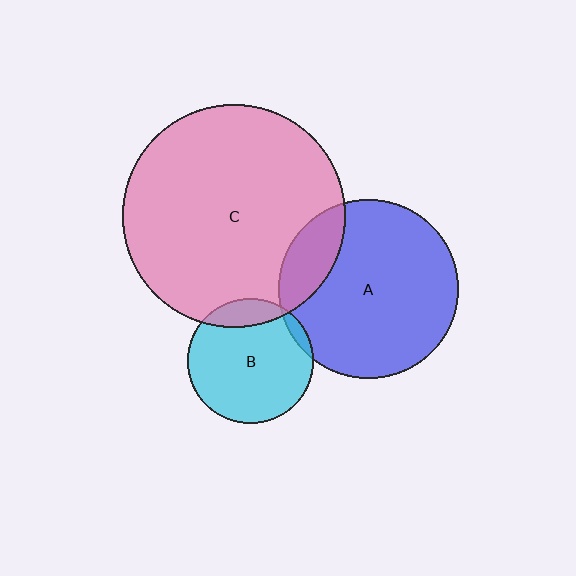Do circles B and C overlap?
Yes.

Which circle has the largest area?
Circle C (pink).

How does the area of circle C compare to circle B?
Approximately 3.2 times.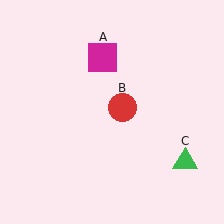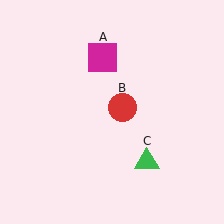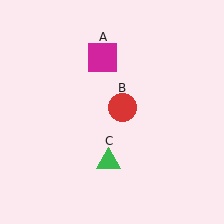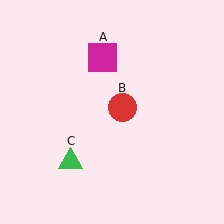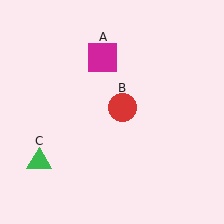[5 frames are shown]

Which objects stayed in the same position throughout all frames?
Magenta square (object A) and red circle (object B) remained stationary.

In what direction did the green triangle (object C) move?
The green triangle (object C) moved left.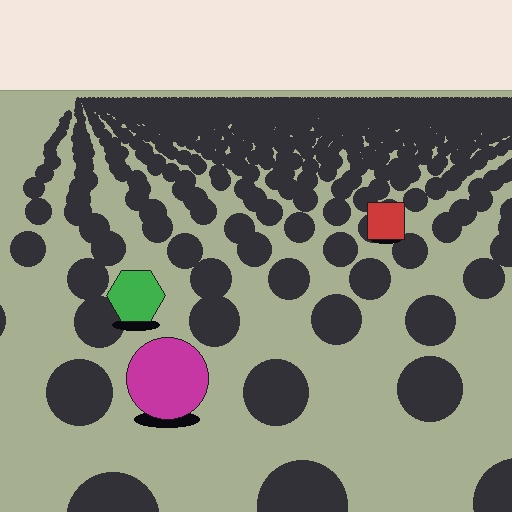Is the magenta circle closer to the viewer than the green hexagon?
Yes. The magenta circle is closer — you can tell from the texture gradient: the ground texture is coarser near it.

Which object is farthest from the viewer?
The red square is farthest from the viewer. It appears smaller and the ground texture around it is denser.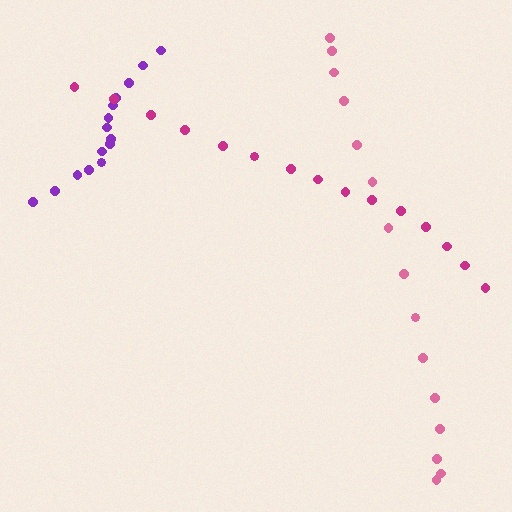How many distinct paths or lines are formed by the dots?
There are 3 distinct paths.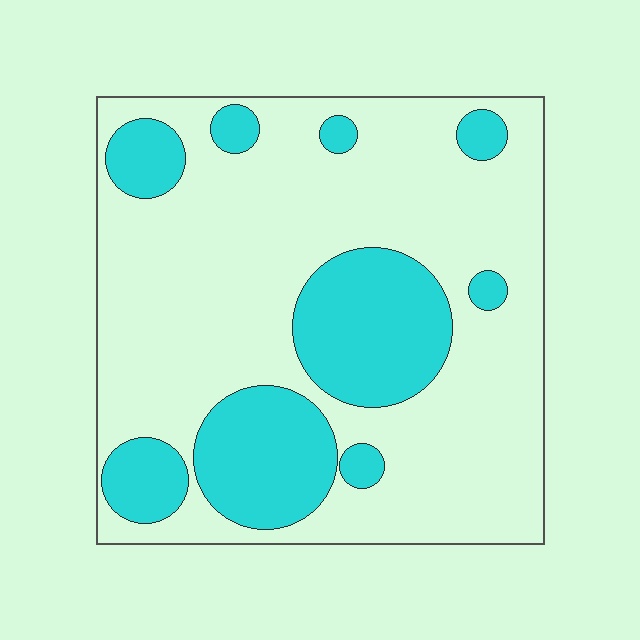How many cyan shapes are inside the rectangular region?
9.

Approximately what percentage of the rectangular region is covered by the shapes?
Approximately 30%.